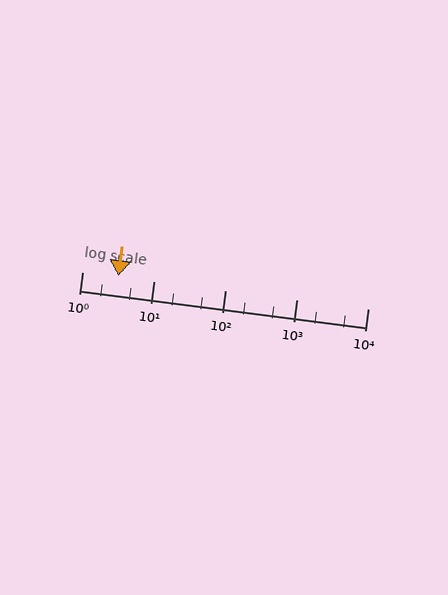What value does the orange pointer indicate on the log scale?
The pointer indicates approximately 3.2.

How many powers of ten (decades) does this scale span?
The scale spans 4 decades, from 1 to 10000.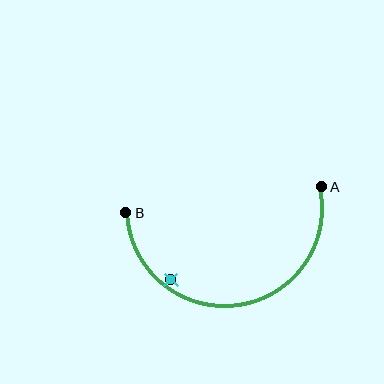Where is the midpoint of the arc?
The arc midpoint is the point on the curve farthest from the straight line joining A and B. It sits below that line.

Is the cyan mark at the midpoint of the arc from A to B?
No — the cyan mark does not lie on the arc at all. It sits slightly inside the curve.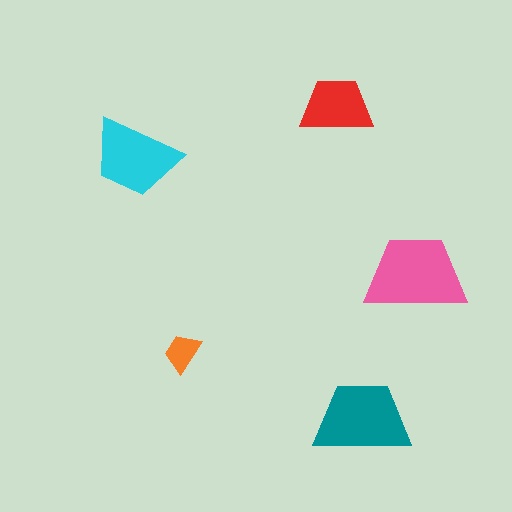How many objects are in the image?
There are 5 objects in the image.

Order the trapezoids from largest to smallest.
the pink one, the teal one, the cyan one, the red one, the orange one.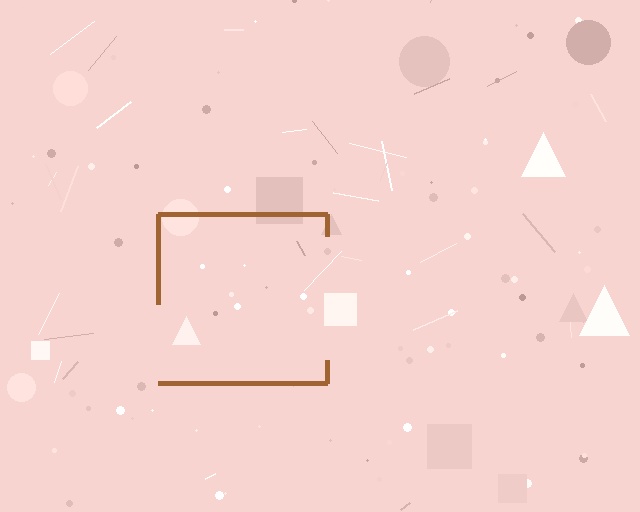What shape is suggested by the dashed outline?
The dashed outline suggests a square.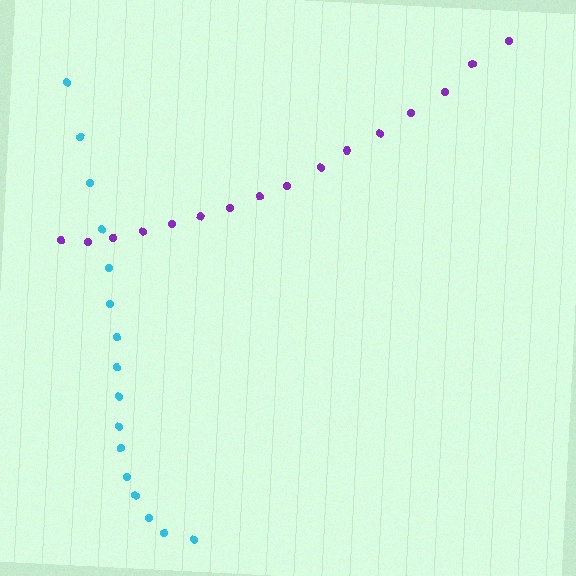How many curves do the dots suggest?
There are 2 distinct paths.